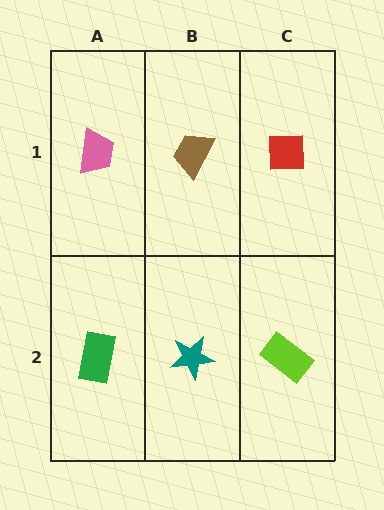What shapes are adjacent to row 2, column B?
A brown trapezoid (row 1, column B), a green rectangle (row 2, column A), a lime rectangle (row 2, column C).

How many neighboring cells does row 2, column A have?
2.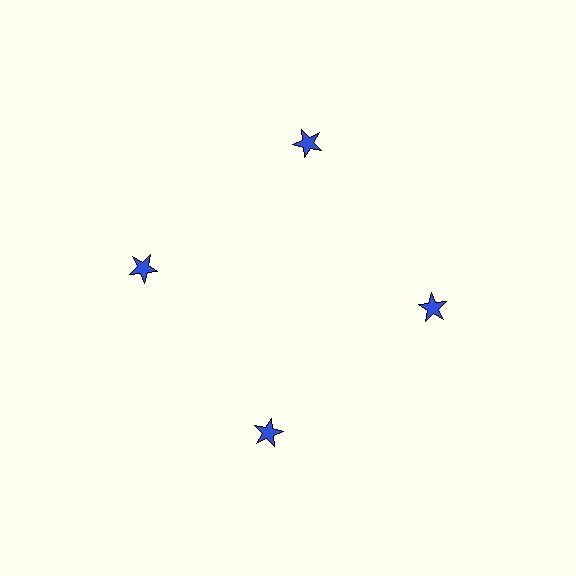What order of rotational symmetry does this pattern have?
This pattern has 4-fold rotational symmetry.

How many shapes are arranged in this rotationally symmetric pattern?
There are 4 shapes, arranged in 4 groups of 1.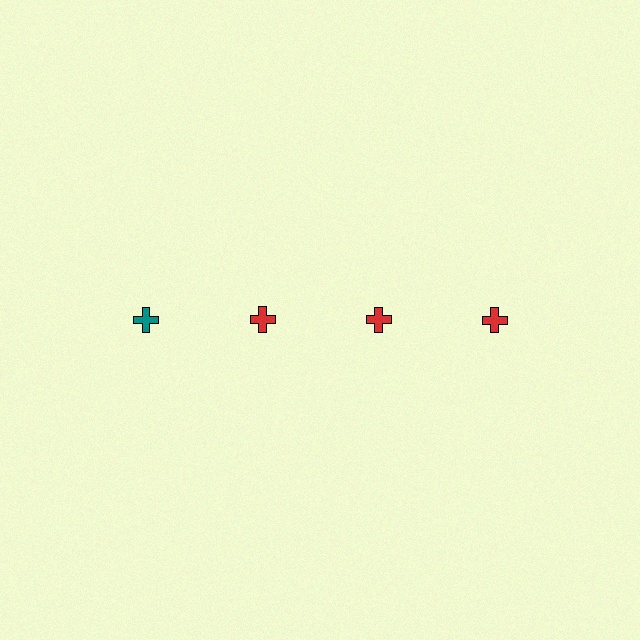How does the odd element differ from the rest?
It has a different color: teal instead of red.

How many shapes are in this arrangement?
There are 4 shapes arranged in a grid pattern.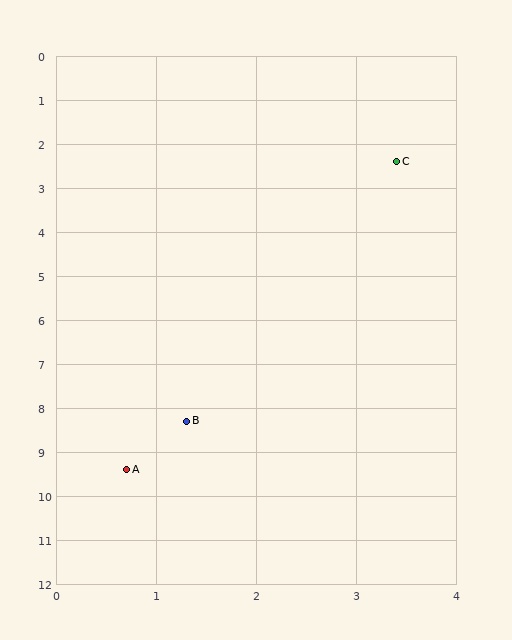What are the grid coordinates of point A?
Point A is at approximately (0.7, 9.4).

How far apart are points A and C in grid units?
Points A and C are about 7.5 grid units apart.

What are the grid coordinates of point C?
Point C is at approximately (3.4, 2.4).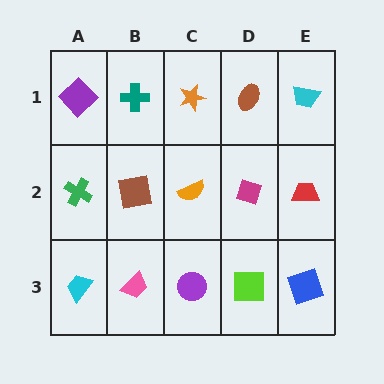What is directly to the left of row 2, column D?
An orange semicircle.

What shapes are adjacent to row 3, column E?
A red trapezoid (row 2, column E), a lime square (row 3, column D).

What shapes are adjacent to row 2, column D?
A brown ellipse (row 1, column D), a lime square (row 3, column D), an orange semicircle (row 2, column C), a red trapezoid (row 2, column E).